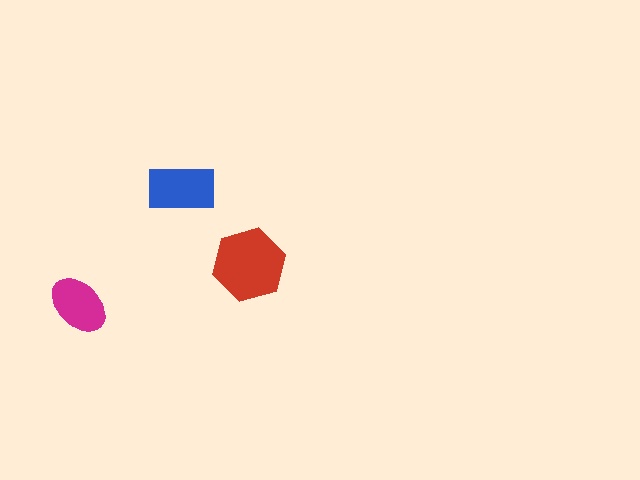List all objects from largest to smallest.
The red hexagon, the blue rectangle, the magenta ellipse.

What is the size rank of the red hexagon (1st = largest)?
1st.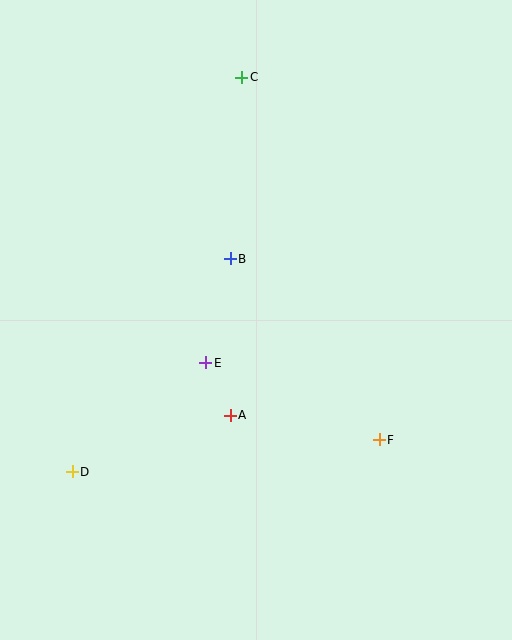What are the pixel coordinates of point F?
Point F is at (379, 440).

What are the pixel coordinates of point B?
Point B is at (230, 259).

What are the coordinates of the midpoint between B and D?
The midpoint between B and D is at (151, 365).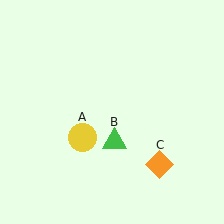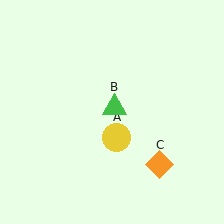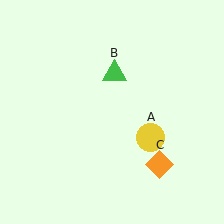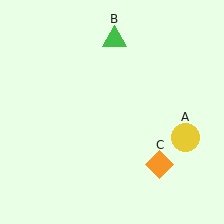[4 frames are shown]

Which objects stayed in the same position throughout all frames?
Orange diamond (object C) remained stationary.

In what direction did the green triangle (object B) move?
The green triangle (object B) moved up.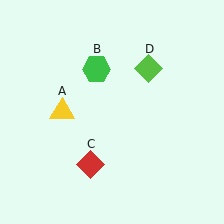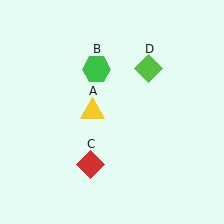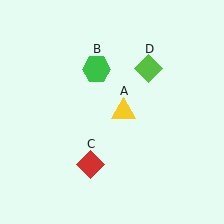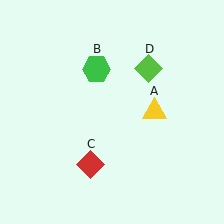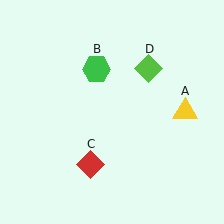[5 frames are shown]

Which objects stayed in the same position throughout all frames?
Green hexagon (object B) and red diamond (object C) and lime diamond (object D) remained stationary.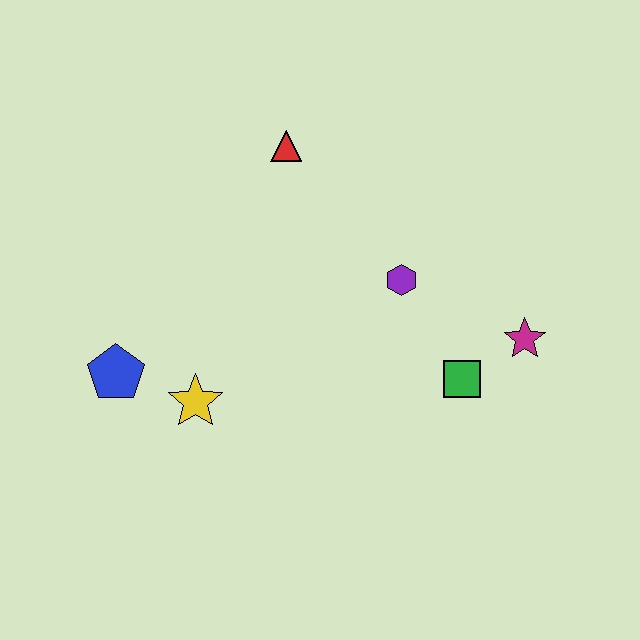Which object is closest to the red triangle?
The purple hexagon is closest to the red triangle.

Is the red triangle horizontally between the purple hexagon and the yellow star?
Yes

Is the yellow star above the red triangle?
No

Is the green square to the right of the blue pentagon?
Yes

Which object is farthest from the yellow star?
The magenta star is farthest from the yellow star.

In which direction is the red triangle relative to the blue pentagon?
The red triangle is above the blue pentagon.